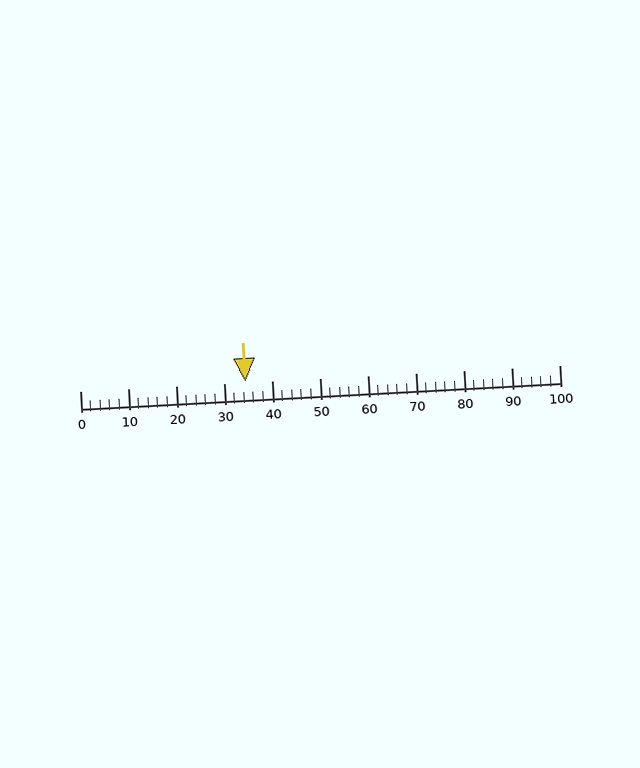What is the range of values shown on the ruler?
The ruler shows values from 0 to 100.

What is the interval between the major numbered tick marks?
The major tick marks are spaced 10 units apart.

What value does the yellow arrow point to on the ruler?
The yellow arrow points to approximately 34.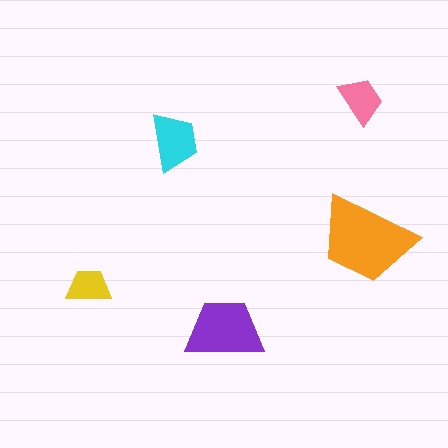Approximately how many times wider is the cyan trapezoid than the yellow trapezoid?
About 1.5 times wider.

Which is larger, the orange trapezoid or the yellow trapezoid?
The orange one.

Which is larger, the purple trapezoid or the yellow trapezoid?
The purple one.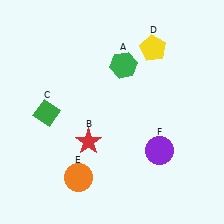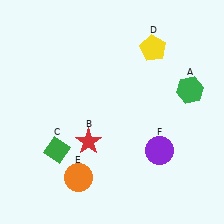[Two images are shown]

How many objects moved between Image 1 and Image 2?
2 objects moved between the two images.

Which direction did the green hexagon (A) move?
The green hexagon (A) moved right.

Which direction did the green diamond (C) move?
The green diamond (C) moved down.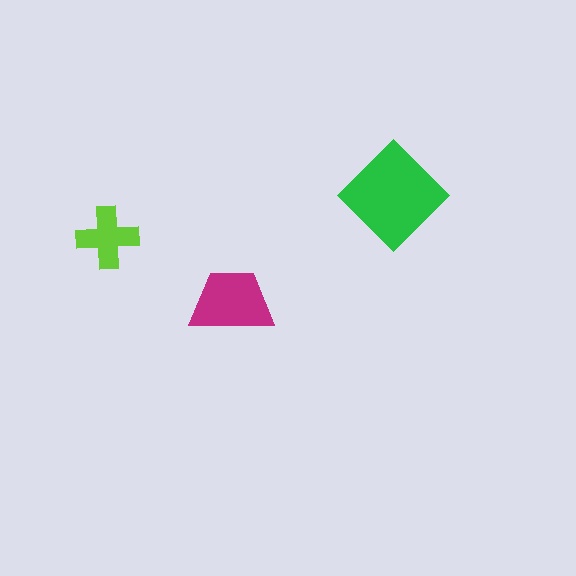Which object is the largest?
The green diamond.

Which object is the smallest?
The lime cross.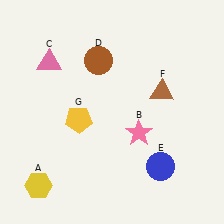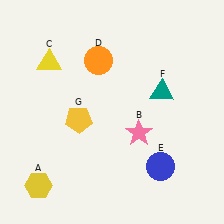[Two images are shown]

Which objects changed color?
C changed from pink to yellow. D changed from brown to orange. F changed from brown to teal.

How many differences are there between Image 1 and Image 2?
There are 3 differences between the two images.